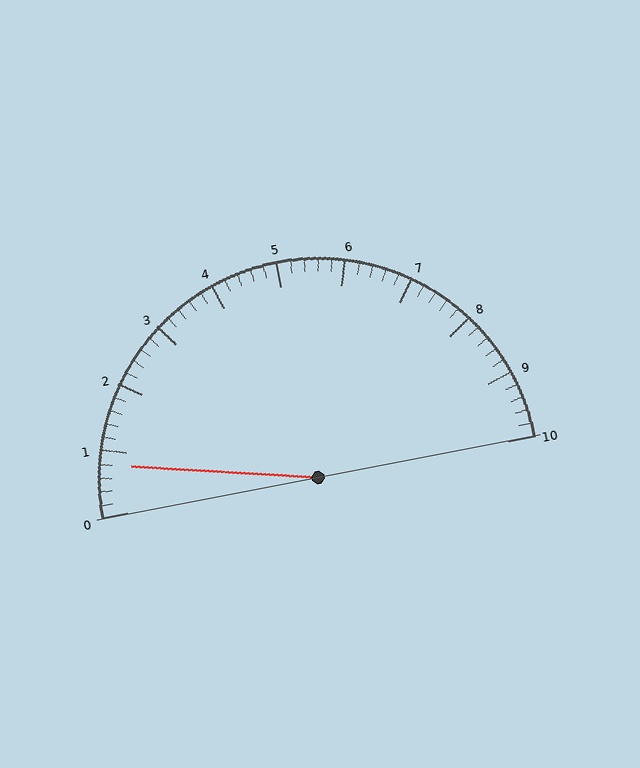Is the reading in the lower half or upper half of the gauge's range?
The reading is in the lower half of the range (0 to 10).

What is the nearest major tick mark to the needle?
The nearest major tick mark is 1.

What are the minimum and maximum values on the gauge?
The gauge ranges from 0 to 10.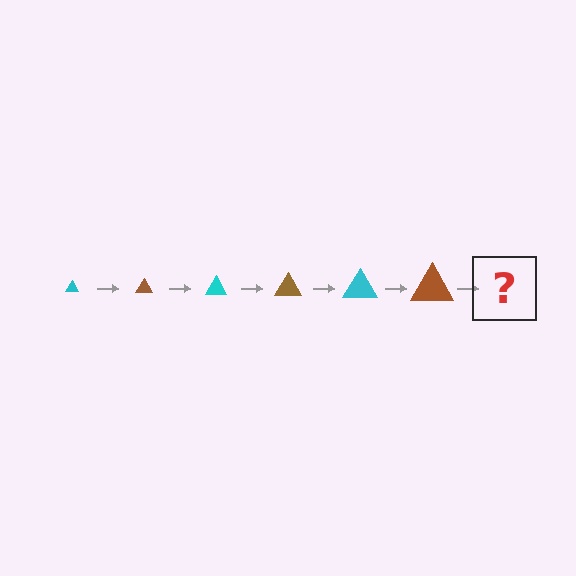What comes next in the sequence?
The next element should be a cyan triangle, larger than the previous one.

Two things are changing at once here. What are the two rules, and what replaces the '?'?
The two rules are that the triangle grows larger each step and the color cycles through cyan and brown. The '?' should be a cyan triangle, larger than the previous one.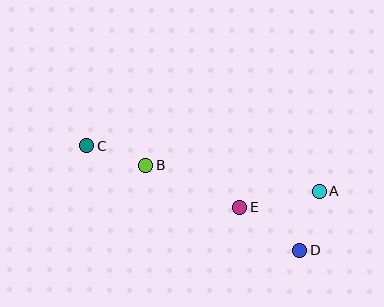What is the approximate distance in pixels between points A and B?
The distance between A and B is approximately 175 pixels.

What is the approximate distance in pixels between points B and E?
The distance between B and E is approximately 103 pixels.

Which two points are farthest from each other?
Points C and D are farthest from each other.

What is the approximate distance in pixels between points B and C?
The distance between B and C is approximately 62 pixels.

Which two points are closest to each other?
Points A and D are closest to each other.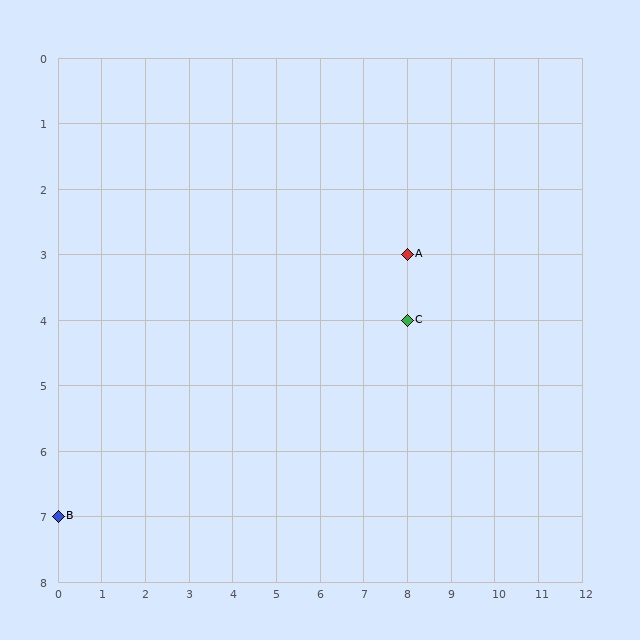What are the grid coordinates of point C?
Point C is at grid coordinates (8, 4).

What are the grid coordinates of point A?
Point A is at grid coordinates (8, 3).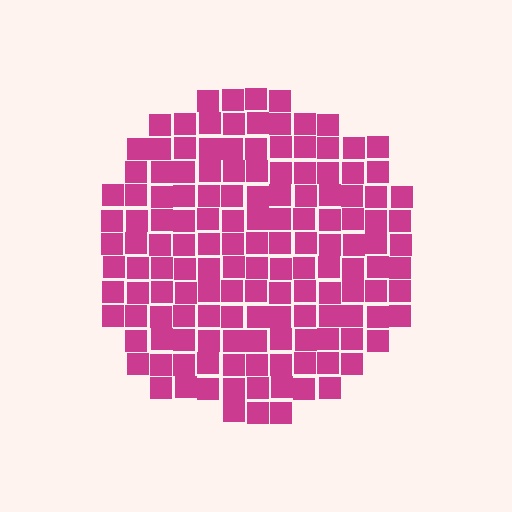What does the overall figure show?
The overall figure shows a circle.